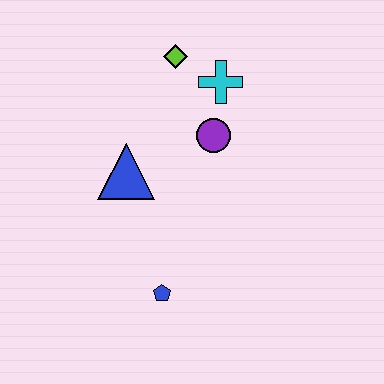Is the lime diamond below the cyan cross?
No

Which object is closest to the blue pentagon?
The blue triangle is closest to the blue pentagon.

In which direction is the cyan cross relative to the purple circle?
The cyan cross is above the purple circle.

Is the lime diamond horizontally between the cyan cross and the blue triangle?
Yes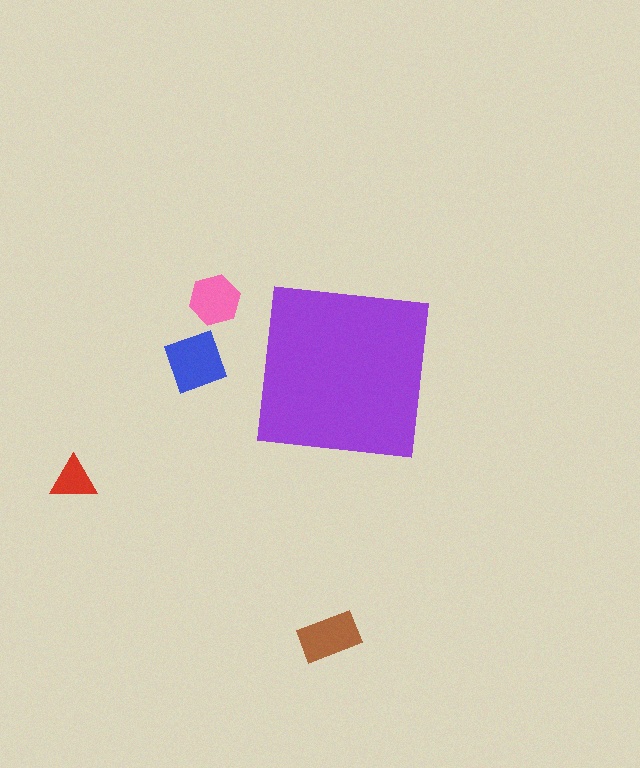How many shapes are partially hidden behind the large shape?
0 shapes are partially hidden.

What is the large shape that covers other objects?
A purple square.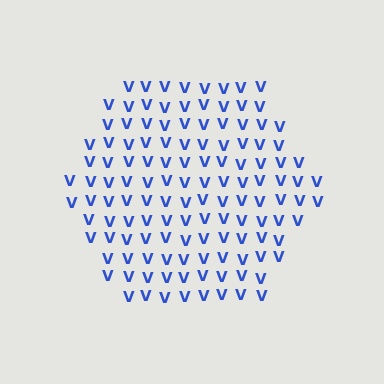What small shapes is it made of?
It is made of small letter V's.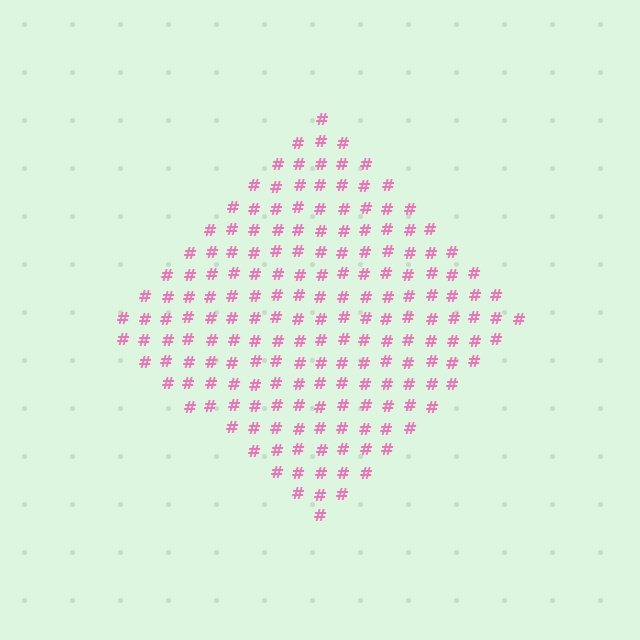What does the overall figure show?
The overall figure shows a diamond.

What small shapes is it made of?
It is made of small hash symbols.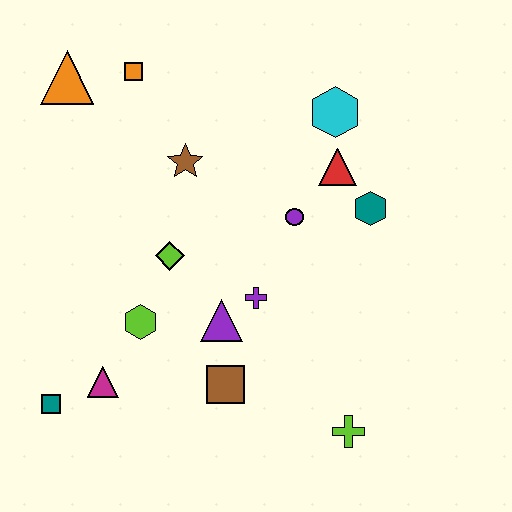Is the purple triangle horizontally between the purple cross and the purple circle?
No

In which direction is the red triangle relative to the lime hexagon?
The red triangle is to the right of the lime hexagon.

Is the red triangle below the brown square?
No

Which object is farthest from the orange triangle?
The lime cross is farthest from the orange triangle.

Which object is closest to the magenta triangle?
The teal square is closest to the magenta triangle.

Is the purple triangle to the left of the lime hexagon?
No